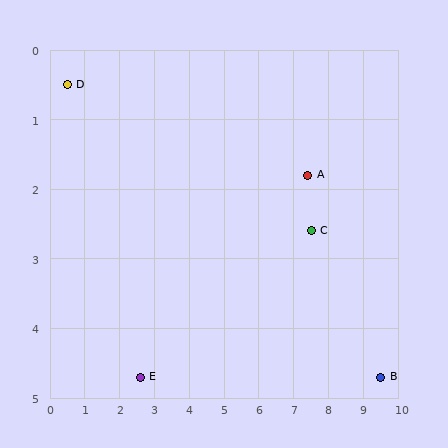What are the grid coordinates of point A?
Point A is at approximately (7.4, 1.8).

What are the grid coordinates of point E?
Point E is at approximately (2.6, 4.7).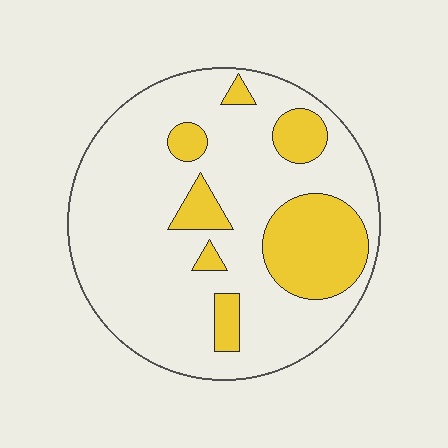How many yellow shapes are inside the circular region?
7.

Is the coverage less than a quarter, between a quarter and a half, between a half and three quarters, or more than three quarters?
Less than a quarter.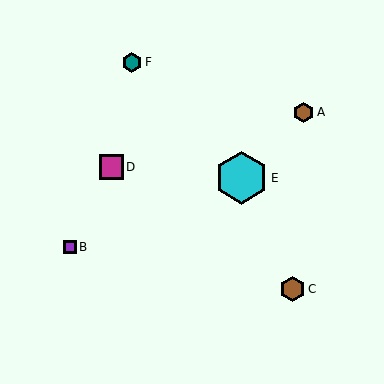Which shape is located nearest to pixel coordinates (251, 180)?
The cyan hexagon (labeled E) at (242, 178) is nearest to that location.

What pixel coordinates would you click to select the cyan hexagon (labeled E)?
Click at (242, 178) to select the cyan hexagon E.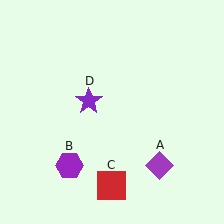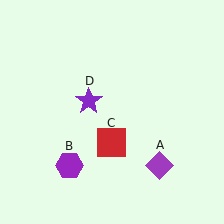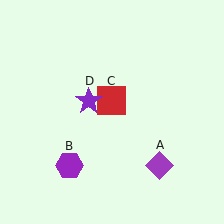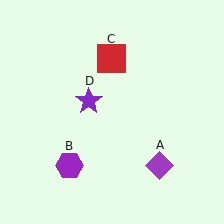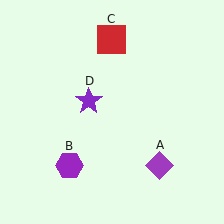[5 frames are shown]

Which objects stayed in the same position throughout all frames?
Purple diamond (object A) and purple hexagon (object B) and purple star (object D) remained stationary.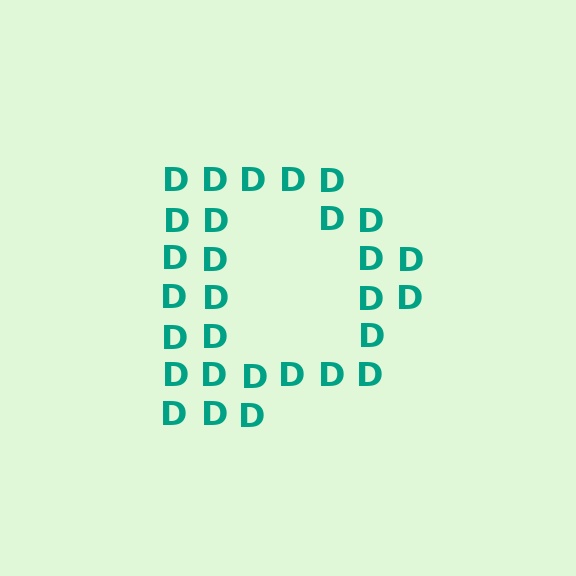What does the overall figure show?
The overall figure shows the letter D.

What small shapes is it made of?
It is made of small letter D's.